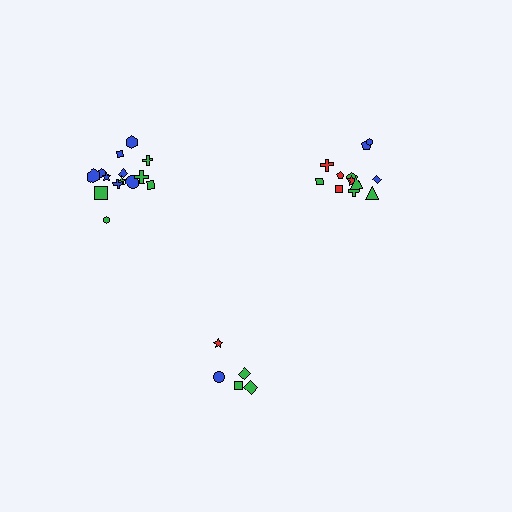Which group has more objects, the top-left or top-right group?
The top-left group.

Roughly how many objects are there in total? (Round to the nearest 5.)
Roughly 30 objects in total.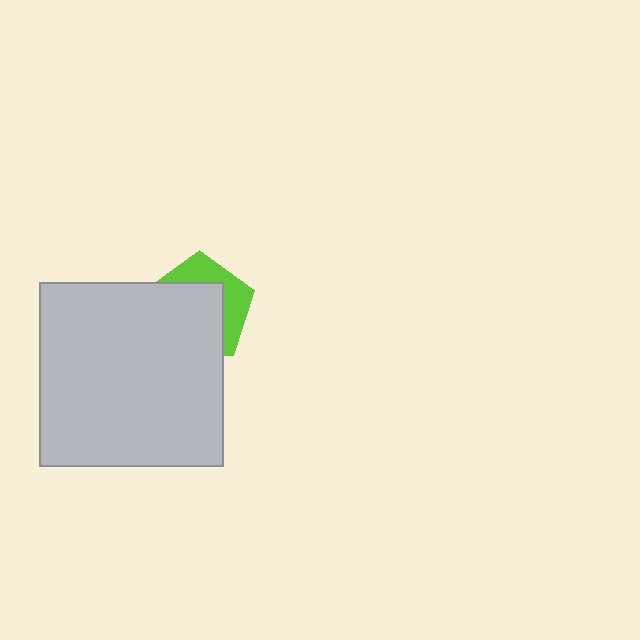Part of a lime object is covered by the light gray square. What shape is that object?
It is a pentagon.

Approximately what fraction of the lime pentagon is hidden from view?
Roughly 64% of the lime pentagon is hidden behind the light gray square.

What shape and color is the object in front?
The object in front is a light gray square.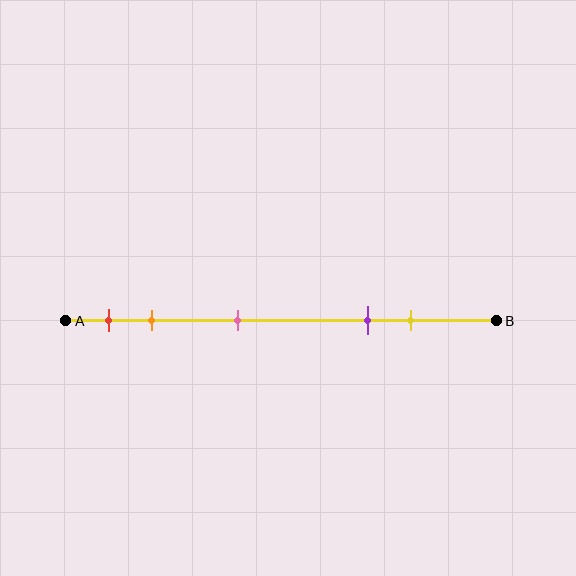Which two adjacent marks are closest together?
The red and orange marks are the closest adjacent pair.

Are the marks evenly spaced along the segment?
No, the marks are not evenly spaced.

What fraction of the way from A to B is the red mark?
The red mark is approximately 10% (0.1) of the way from A to B.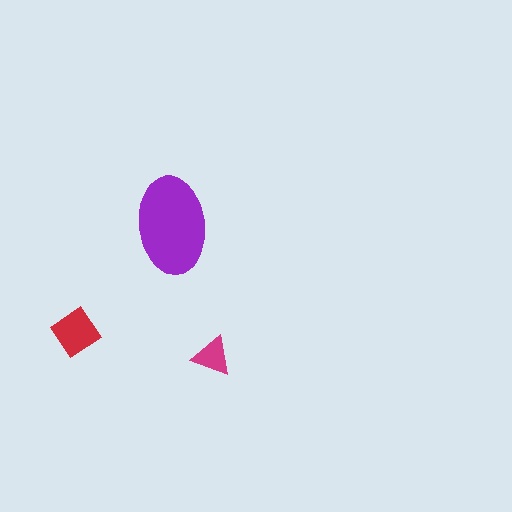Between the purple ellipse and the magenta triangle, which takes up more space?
The purple ellipse.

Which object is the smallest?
The magenta triangle.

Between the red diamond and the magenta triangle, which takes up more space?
The red diamond.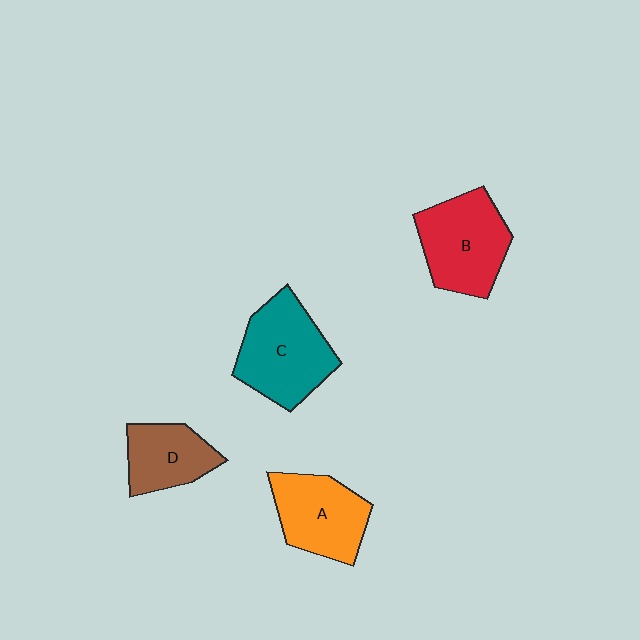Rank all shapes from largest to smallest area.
From largest to smallest: C (teal), B (red), A (orange), D (brown).